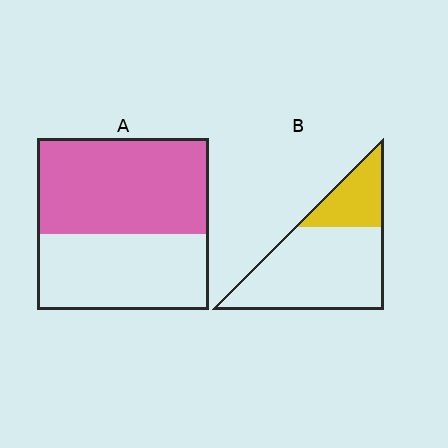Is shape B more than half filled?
No.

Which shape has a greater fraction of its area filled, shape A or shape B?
Shape A.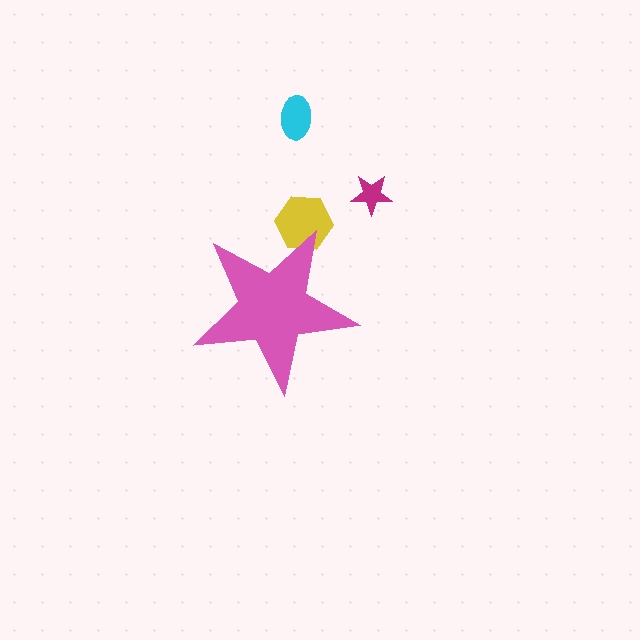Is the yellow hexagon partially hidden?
Yes, the yellow hexagon is partially hidden behind the pink star.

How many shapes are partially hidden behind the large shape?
1 shape is partially hidden.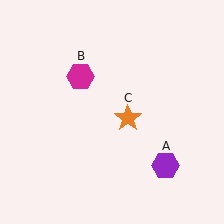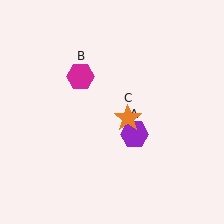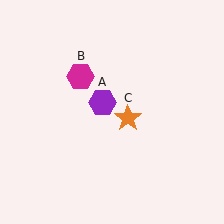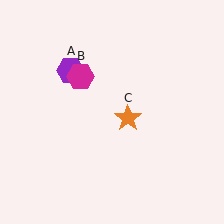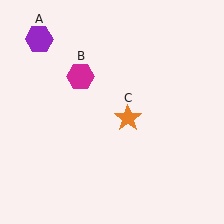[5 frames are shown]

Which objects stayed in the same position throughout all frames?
Magenta hexagon (object B) and orange star (object C) remained stationary.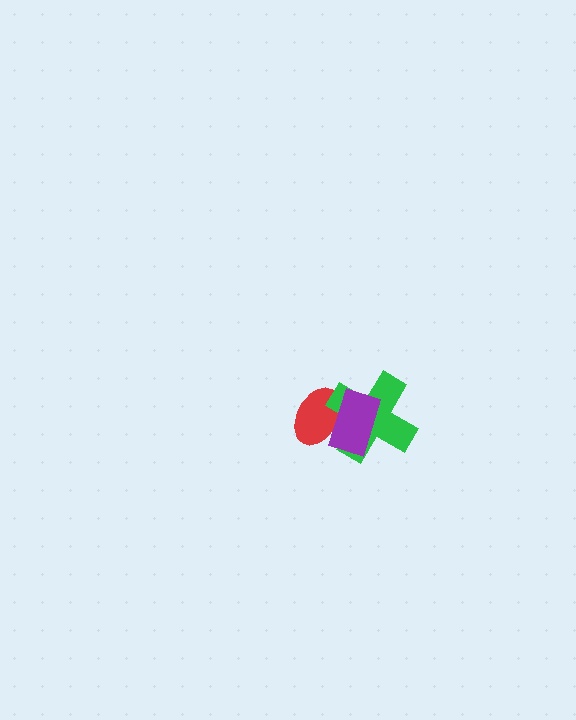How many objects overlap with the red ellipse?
2 objects overlap with the red ellipse.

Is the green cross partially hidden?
Yes, it is partially covered by another shape.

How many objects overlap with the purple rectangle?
2 objects overlap with the purple rectangle.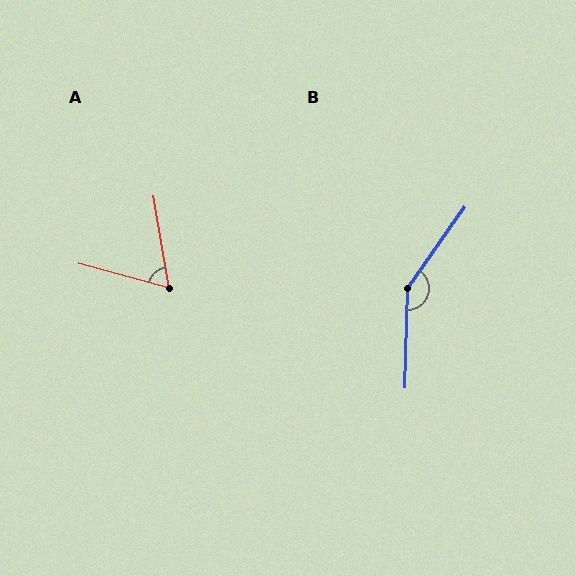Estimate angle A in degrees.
Approximately 65 degrees.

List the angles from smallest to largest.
A (65°), B (147°).